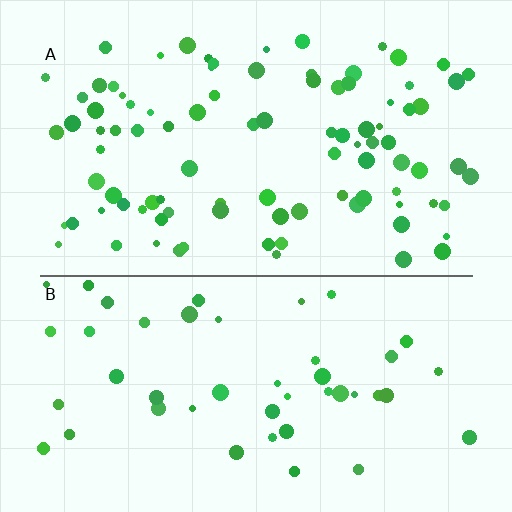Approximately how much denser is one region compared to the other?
Approximately 2.0× — region A over region B.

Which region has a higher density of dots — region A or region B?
A (the top).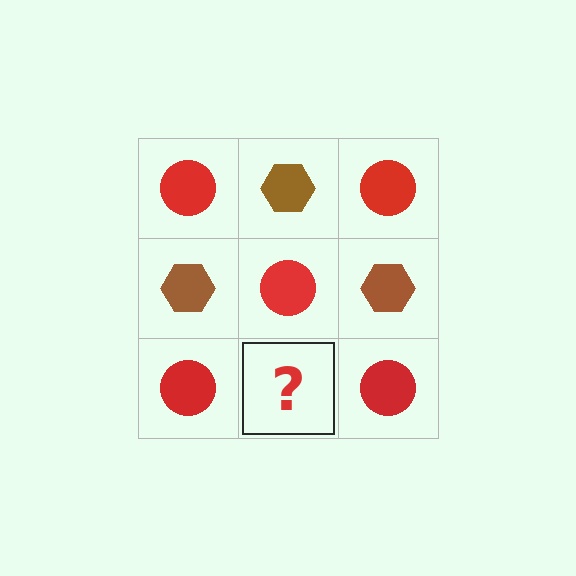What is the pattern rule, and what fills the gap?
The rule is that it alternates red circle and brown hexagon in a checkerboard pattern. The gap should be filled with a brown hexagon.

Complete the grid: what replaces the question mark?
The question mark should be replaced with a brown hexagon.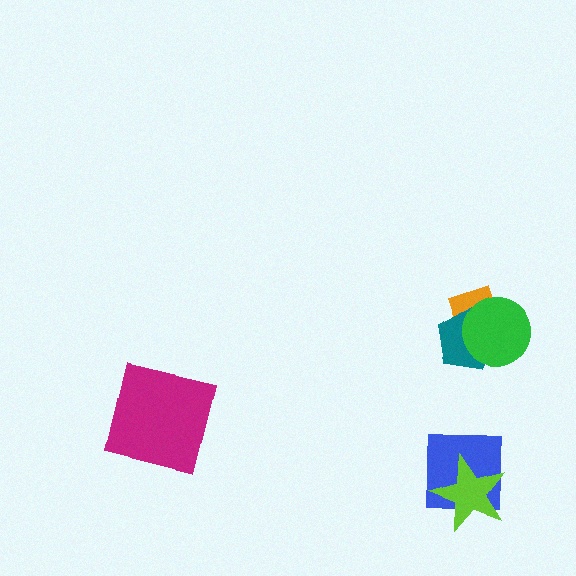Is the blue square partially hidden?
Yes, it is partially covered by another shape.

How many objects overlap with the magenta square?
0 objects overlap with the magenta square.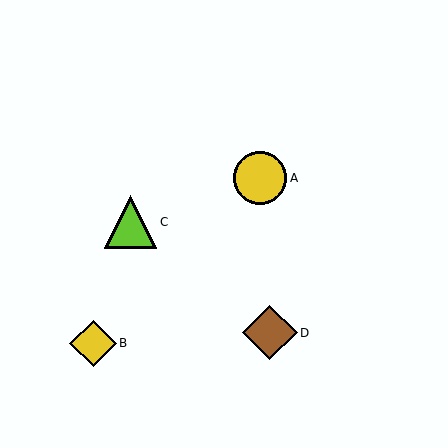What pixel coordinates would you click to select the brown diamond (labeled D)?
Click at (270, 333) to select the brown diamond D.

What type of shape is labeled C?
Shape C is a lime triangle.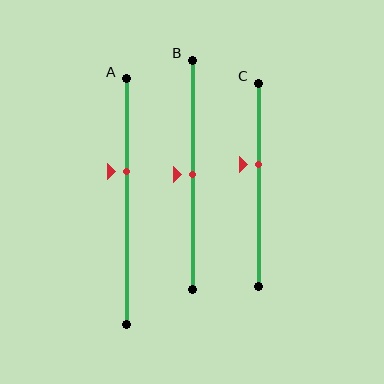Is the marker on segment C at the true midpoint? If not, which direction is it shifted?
No, the marker on segment C is shifted upward by about 10% of the segment length.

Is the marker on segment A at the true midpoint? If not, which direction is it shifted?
No, the marker on segment A is shifted upward by about 12% of the segment length.